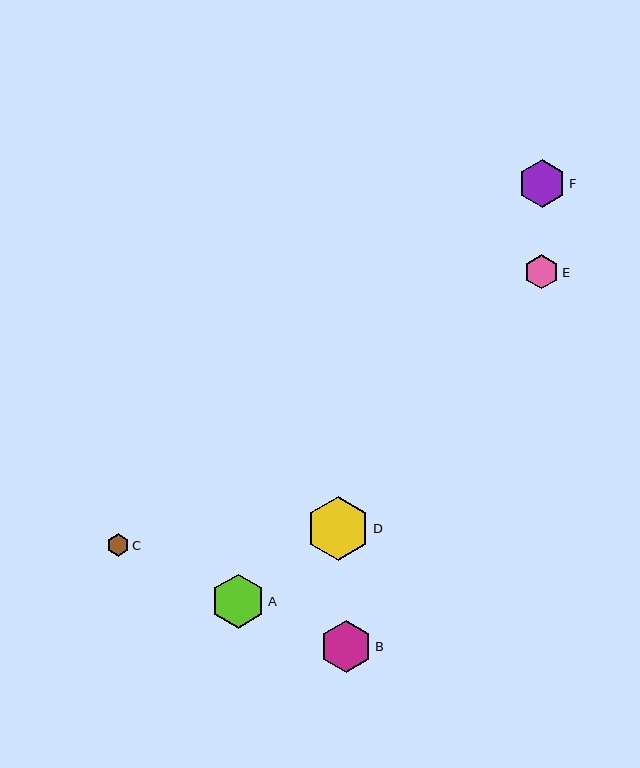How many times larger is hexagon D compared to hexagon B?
Hexagon D is approximately 1.2 times the size of hexagon B.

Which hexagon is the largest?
Hexagon D is the largest with a size of approximately 64 pixels.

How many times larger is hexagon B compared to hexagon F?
Hexagon B is approximately 1.1 times the size of hexagon F.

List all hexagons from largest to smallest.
From largest to smallest: D, A, B, F, E, C.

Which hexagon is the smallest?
Hexagon C is the smallest with a size of approximately 22 pixels.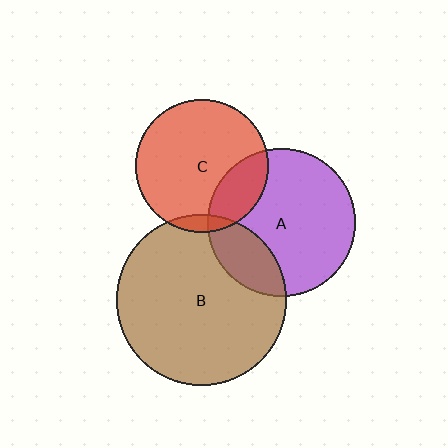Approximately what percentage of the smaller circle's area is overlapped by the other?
Approximately 5%.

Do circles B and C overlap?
Yes.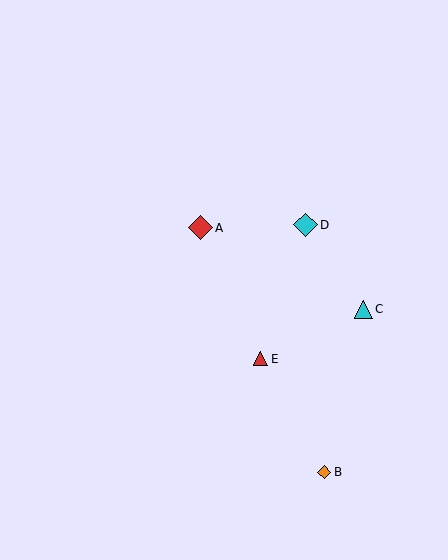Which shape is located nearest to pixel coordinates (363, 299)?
The cyan triangle (labeled C) at (363, 309) is nearest to that location.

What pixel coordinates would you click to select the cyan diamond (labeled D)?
Click at (305, 225) to select the cyan diamond D.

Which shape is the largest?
The red diamond (labeled A) is the largest.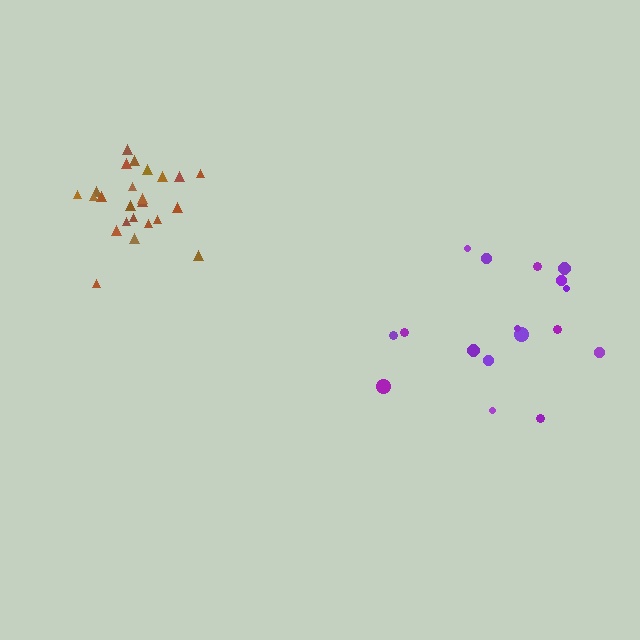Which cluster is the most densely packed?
Brown.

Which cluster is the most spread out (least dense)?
Purple.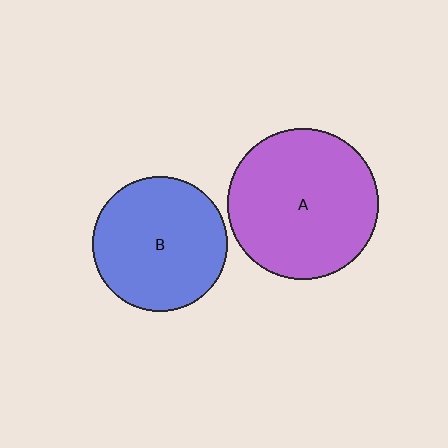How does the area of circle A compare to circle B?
Approximately 1.3 times.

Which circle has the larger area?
Circle A (purple).